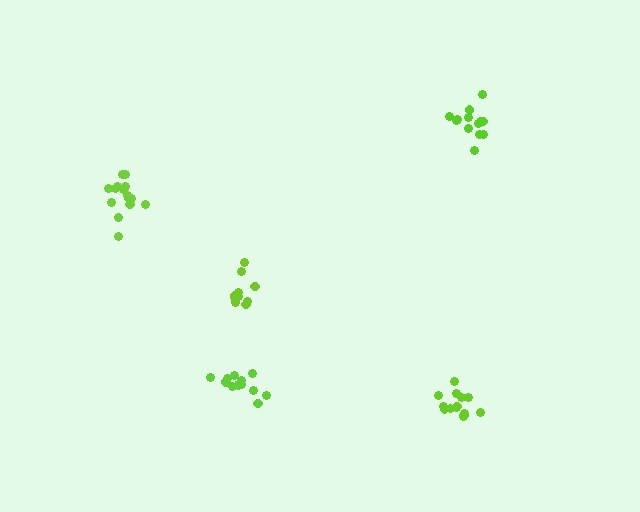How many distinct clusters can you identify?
There are 5 distinct clusters.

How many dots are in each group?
Group 1: 15 dots, Group 2: 15 dots, Group 3: 11 dots, Group 4: 13 dots, Group 5: 14 dots (68 total).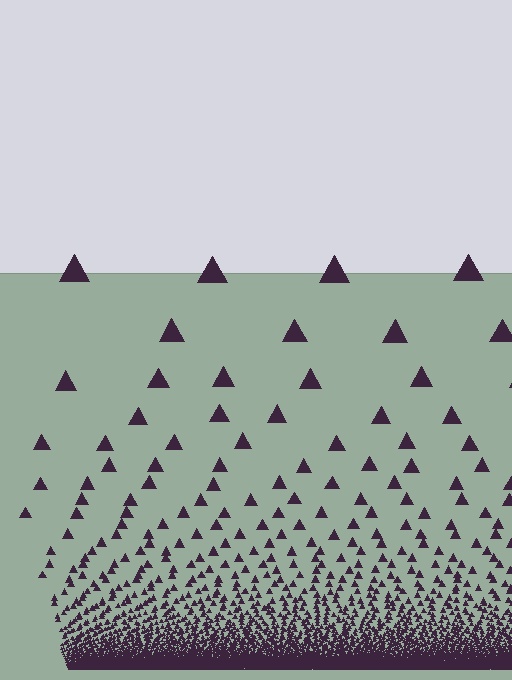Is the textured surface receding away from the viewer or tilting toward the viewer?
The surface appears to tilt toward the viewer. Texture elements get larger and sparser toward the top.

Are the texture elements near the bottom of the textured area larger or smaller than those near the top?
Smaller. The gradient is inverted — elements near the bottom are smaller and denser.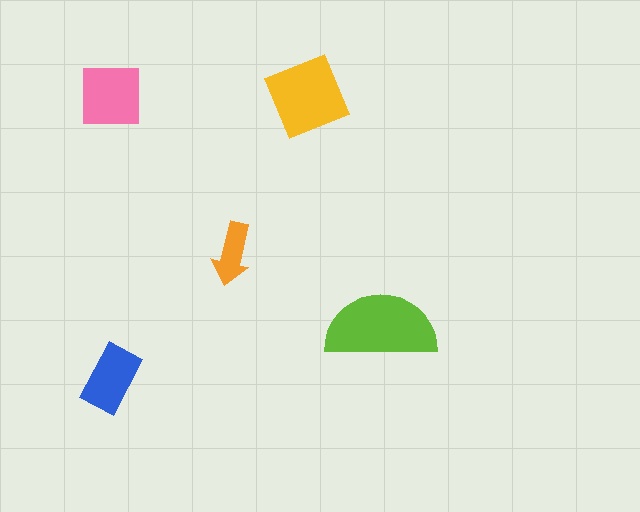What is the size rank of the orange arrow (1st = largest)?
5th.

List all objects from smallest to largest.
The orange arrow, the blue rectangle, the pink square, the yellow diamond, the lime semicircle.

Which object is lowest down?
The blue rectangle is bottommost.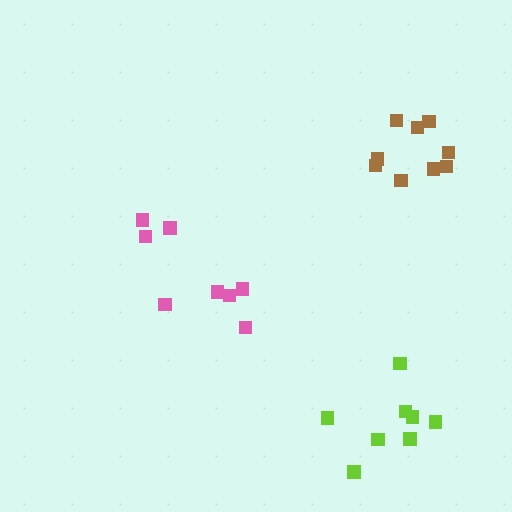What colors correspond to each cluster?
The clusters are colored: brown, pink, lime.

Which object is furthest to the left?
The pink cluster is leftmost.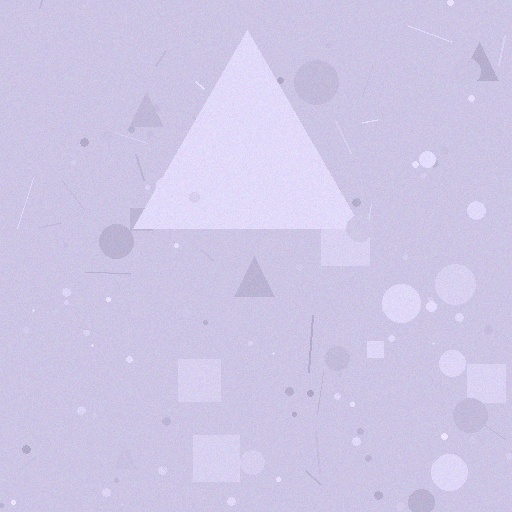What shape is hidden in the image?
A triangle is hidden in the image.